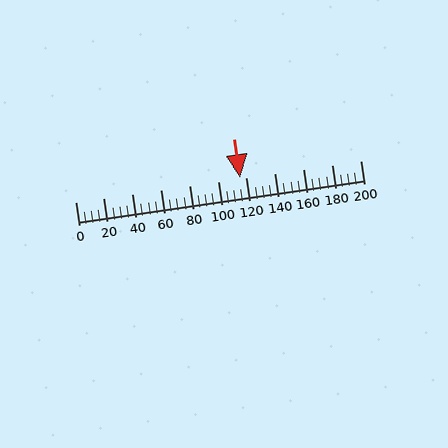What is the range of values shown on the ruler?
The ruler shows values from 0 to 200.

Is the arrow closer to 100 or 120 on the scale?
The arrow is closer to 120.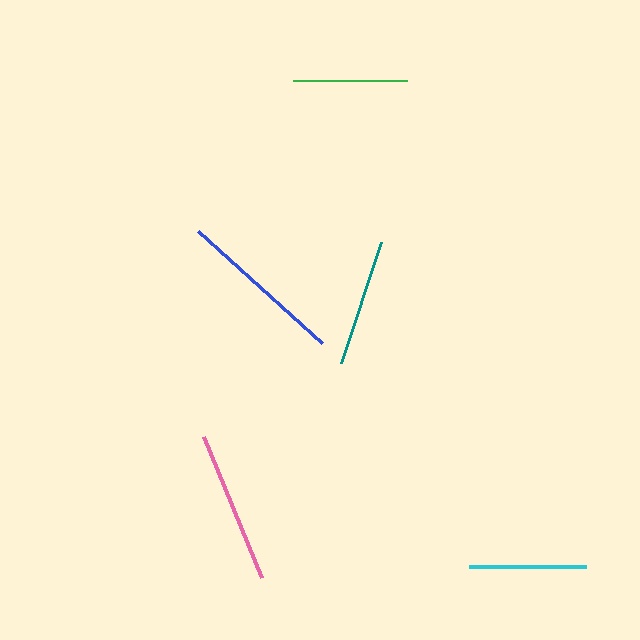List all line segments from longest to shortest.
From longest to shortest: blue, pink, teal, cyan, green.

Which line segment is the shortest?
The green line is the shortest at approximately 114 pixels.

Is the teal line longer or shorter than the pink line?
The pink line is longer than the teal line.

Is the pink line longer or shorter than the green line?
The pink line is longer than the green line.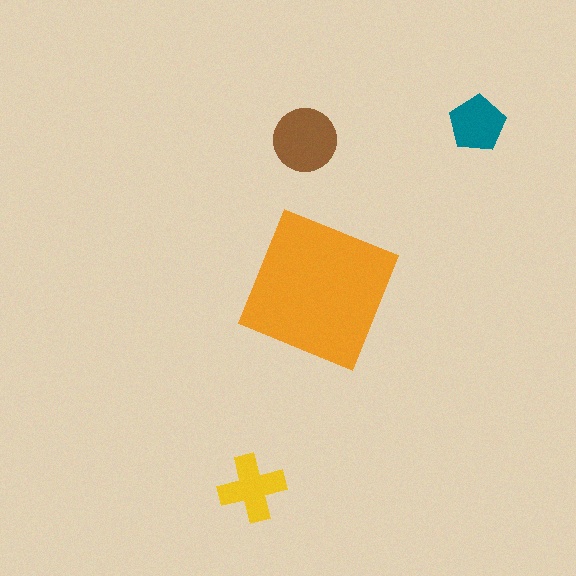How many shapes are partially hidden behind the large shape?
0 shapes are partially hidden.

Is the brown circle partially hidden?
No, the brown circle is fully visible.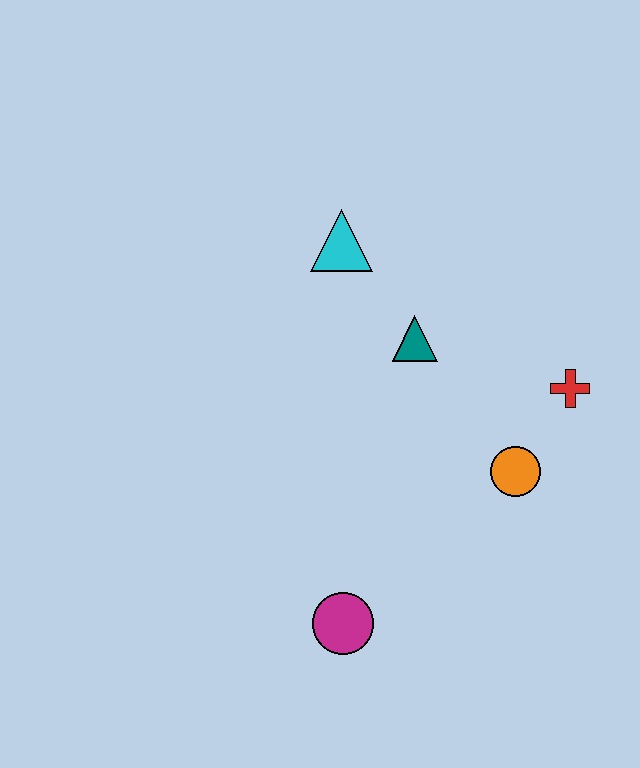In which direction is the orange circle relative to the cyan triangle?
The orange circle is below the cyan triangle.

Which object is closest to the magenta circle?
The orange circle is closest to the magenta circle.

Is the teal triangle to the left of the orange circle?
Yes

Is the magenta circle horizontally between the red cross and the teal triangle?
No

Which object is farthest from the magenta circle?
The cyan triangle is farthest from the magenta circle.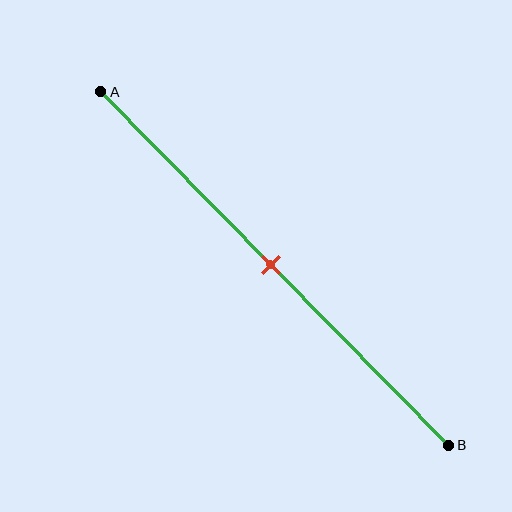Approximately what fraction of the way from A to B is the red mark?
The red mark is approximately 50% of the way from A to B.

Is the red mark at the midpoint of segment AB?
Yes, the mark is approximately at the midpoint.